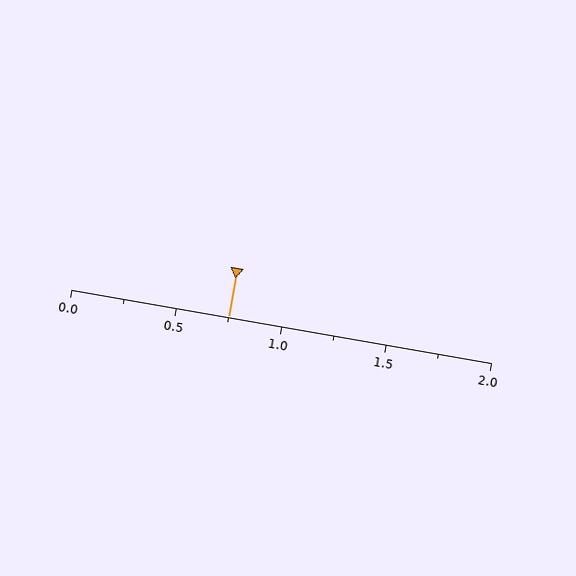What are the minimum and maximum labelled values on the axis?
The axis runs from 0.0 to 2.0.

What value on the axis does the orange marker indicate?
The marker indicates approximately 0.75.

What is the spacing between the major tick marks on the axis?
The major ticks are spaced 0.5 apart.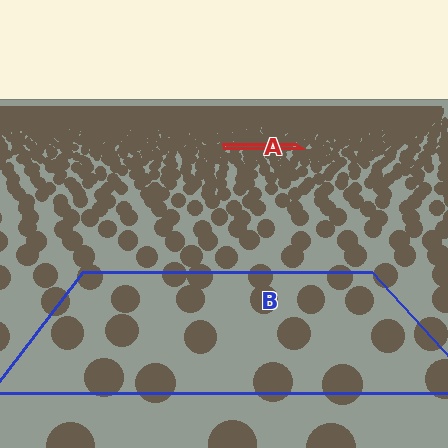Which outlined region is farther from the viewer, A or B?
Region A is farther from the viewer — the texture elements inside it appear smaller and more densely packed.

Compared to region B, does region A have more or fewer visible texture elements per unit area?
Region A has more texture elements per unit area — they are packed more densely because it is farther away.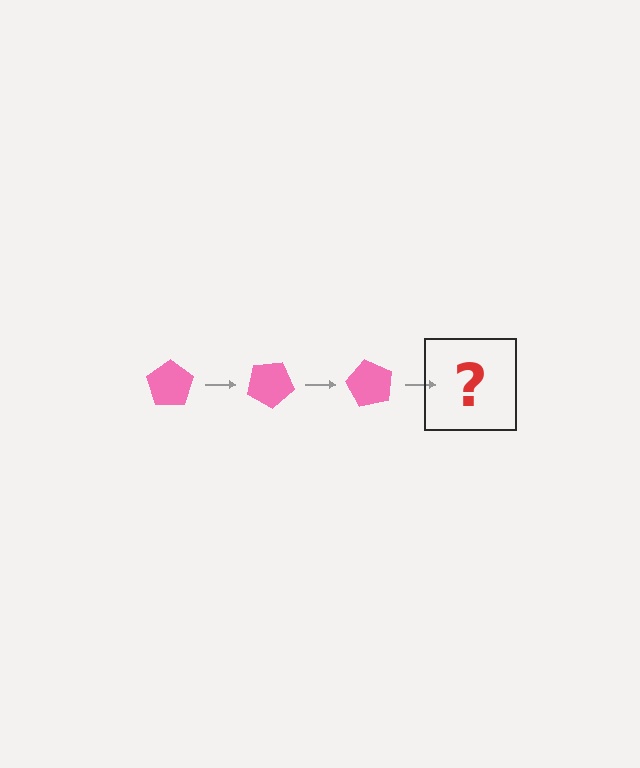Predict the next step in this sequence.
The next step is a pink pentagon rotated 90 degrees.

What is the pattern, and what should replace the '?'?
The pattern is that the pentagon rotates 30 degrees each step. The '?' should be a pink pentagon rotated 90 degrees.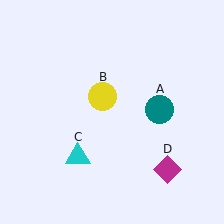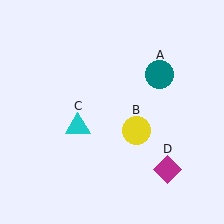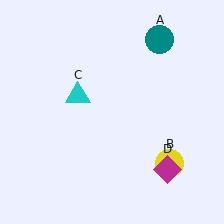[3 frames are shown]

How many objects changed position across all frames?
3 objects changed position: teal circle (object A), yellow circle (object B), cyan triangle (object C).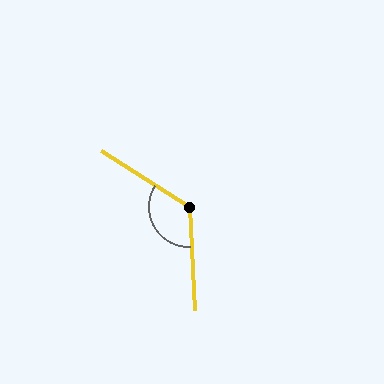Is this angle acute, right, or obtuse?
It is obtuse.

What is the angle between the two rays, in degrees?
Approximately 125 degrees.